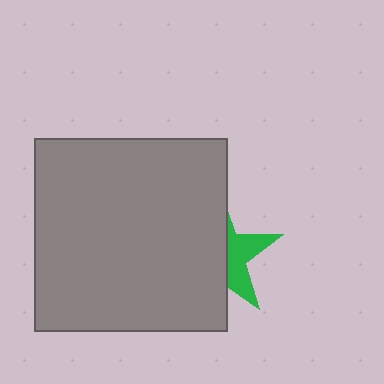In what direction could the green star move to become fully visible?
The green star could move right. That would shift it out from behind the gray square entirely.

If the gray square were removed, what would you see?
You would see the complete green star.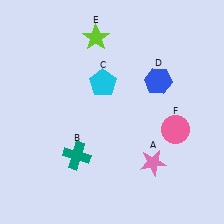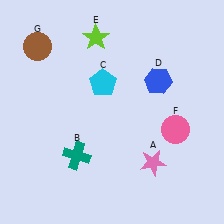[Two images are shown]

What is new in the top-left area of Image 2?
A brown circle (G) was added in the top-left area of Image 2.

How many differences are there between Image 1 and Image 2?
There is 1 difference between the two images.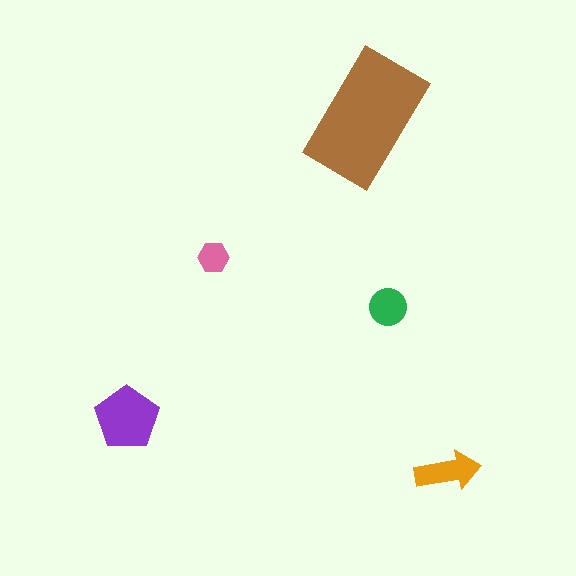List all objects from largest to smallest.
The brown rectangle, the purple pentagon, the orange arrow, the green circle, the pink hexagon.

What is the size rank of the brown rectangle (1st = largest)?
1st.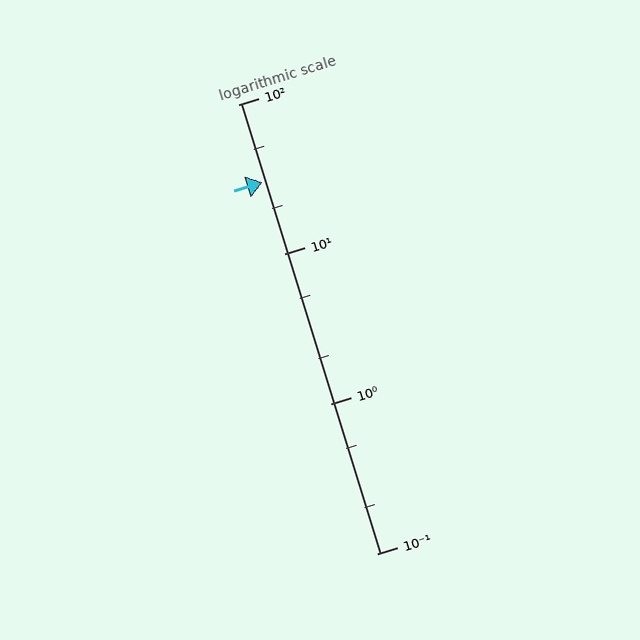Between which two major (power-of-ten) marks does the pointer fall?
The pointer is between 10 and 100.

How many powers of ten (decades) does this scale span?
The scale spans 3 decades, from 0.1 to 100.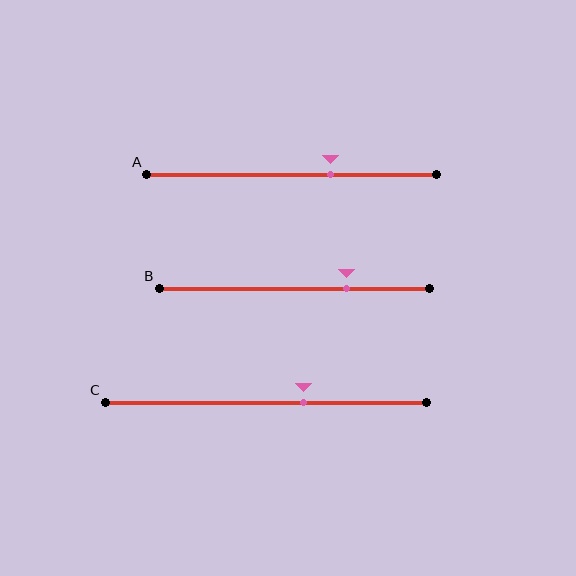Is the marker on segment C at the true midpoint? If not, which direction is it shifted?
No, the marker on segment C is shifted to the right by about 12% of the segment length.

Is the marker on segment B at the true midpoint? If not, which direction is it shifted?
No, the marker on segment B is shifted to the right by about 19% of the segment length.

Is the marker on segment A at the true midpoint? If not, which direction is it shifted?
No, the marker on segment A is shifted to the right by about 13% of the segment length.